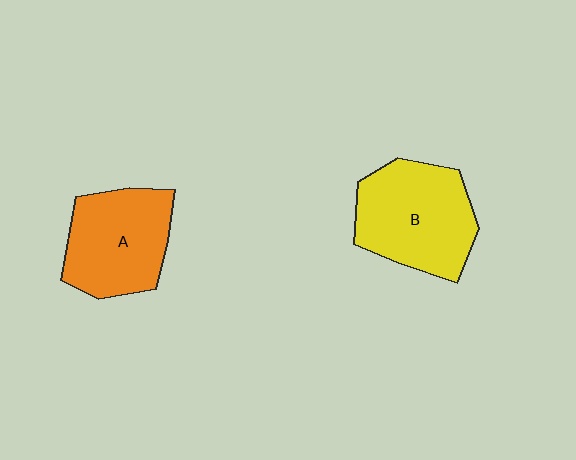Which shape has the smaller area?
Shape A (orange).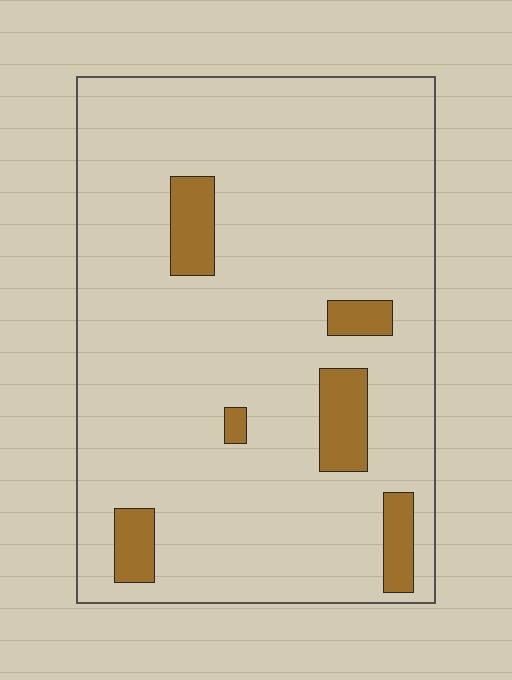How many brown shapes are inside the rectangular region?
6.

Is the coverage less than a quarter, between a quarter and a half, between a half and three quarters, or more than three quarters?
Less than a quarter.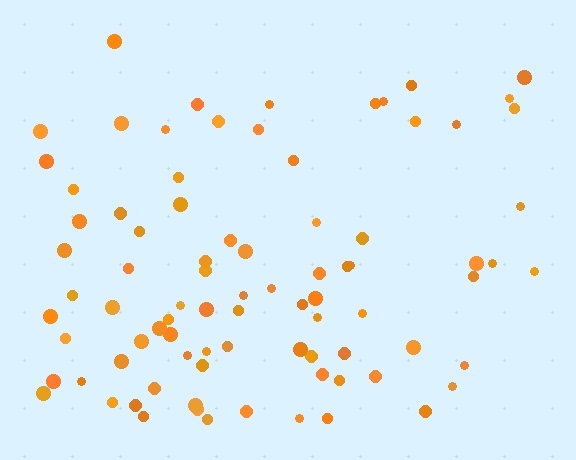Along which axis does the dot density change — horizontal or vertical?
Vertical.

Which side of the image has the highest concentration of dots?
The bottom.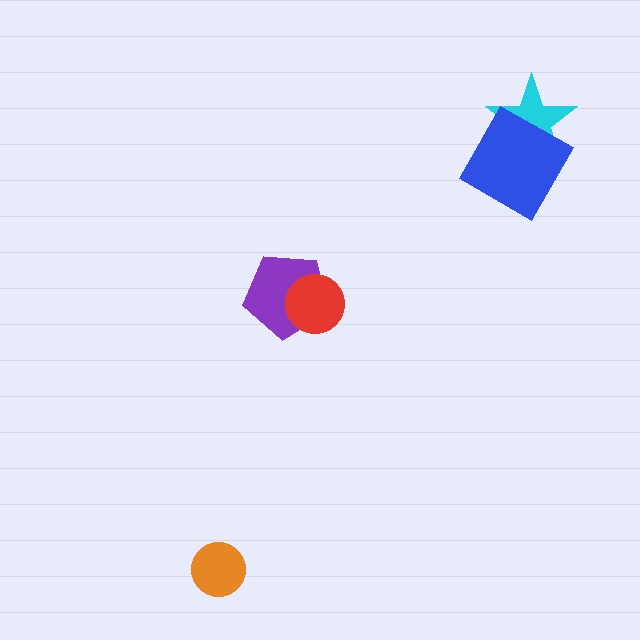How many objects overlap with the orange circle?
0 objects overlap with the orange circle.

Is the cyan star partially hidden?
Yes, it is partially covered by another shape.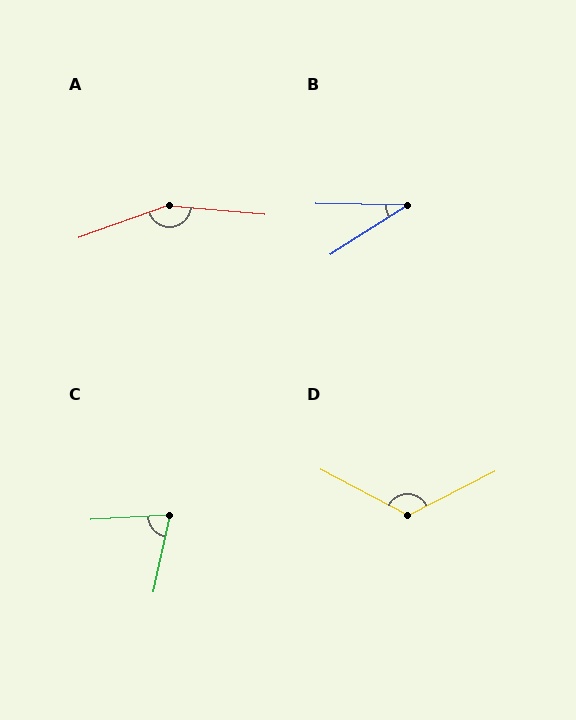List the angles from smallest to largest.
B (34°), C (74°), D (126°), A (155°).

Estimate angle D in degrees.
Approximately 126 degrees.